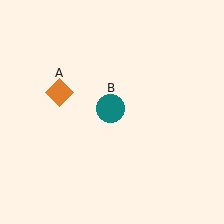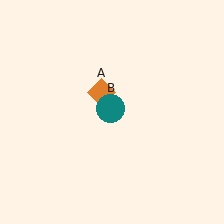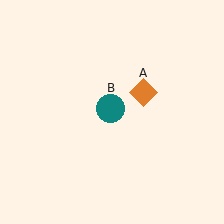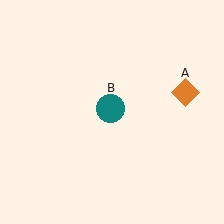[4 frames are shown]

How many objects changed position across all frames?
1 object changed position: orange diamond (object A).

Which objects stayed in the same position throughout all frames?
Teal circle (object B) remained stationary.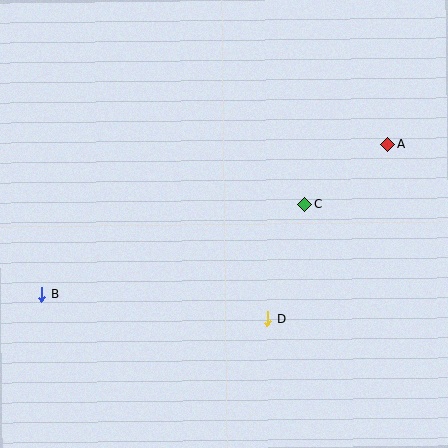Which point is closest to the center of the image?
Point C at (305, 205) is closest to the center.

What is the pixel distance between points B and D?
The distance between B and D is 228 pixels.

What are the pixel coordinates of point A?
Point A is at (388, 144).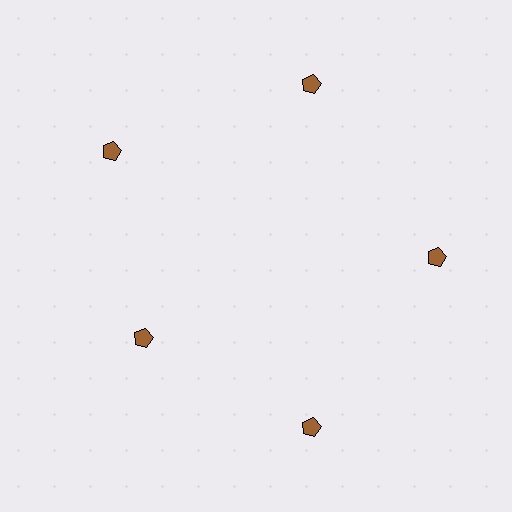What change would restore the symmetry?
The symmetry would be restored by moving it outward, back onto the ring so that all 5 pentagons sit at equal angles and equal distance from the center.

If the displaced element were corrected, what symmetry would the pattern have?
It would have 5-fold rotational symmetry — the pattern would map onto itself every 72 degrees.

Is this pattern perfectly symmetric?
No. The 5 brown pentagons are arranged in a ring, but one element near the 8 o'clock position is pulled inward toward the center, breaking the 5-fold rotational symmetry.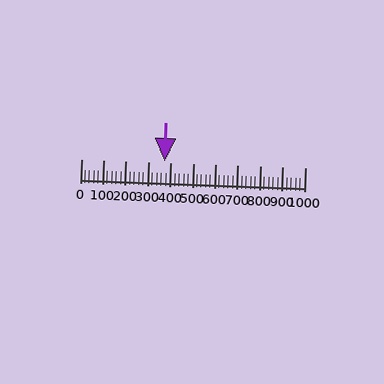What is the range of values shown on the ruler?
The ruler shows values from 0 to 1000.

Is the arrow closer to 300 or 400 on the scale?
The arrow is closer to 400.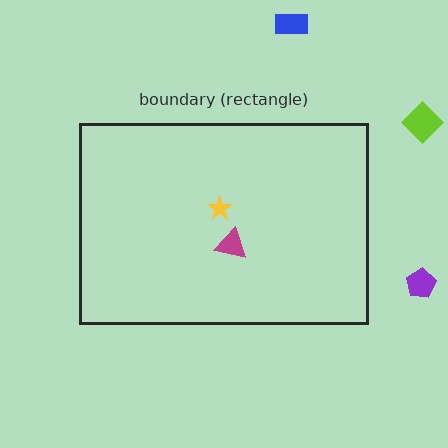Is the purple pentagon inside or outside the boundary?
Outside.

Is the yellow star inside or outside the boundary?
Inside.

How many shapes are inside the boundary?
2 inside, 3 outside.